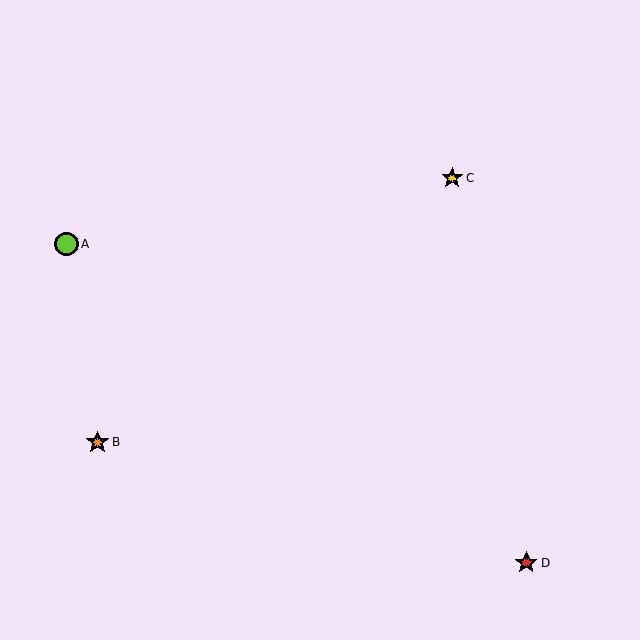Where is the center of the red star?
The center of the red star is at (526, 563).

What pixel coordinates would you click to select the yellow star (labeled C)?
Click at (452, 178) to select the yellow star C.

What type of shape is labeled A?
Shape A is a lime circle.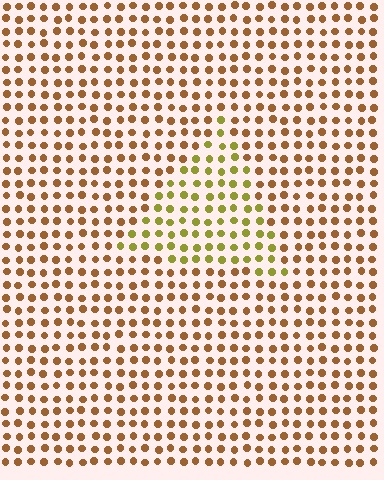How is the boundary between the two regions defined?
The boundary is defined purely by a slight shift in hue (about 39 degrees). Spacing, size, and orientation are identical on both sides.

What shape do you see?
I see a triangle.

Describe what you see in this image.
The image is filled with small brown elements in a uniform arrangement. A triangle-shaped region is visible where the elements are tinted to a slightly different hue, forming a subtle color boundary.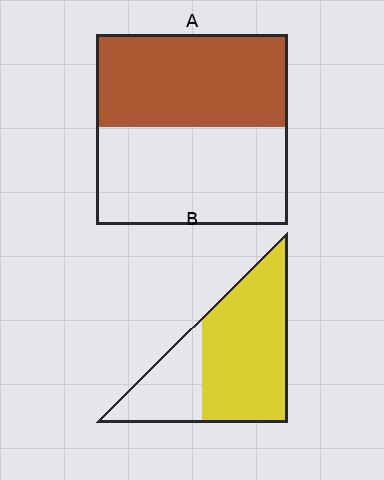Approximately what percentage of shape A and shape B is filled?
A is approximately 50% and B is approximately 70%.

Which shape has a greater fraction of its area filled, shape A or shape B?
Shape B.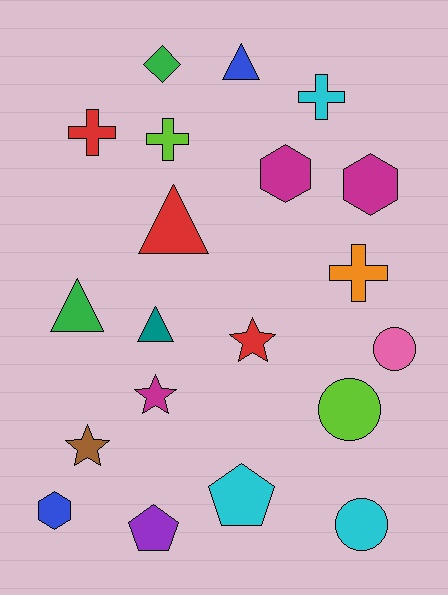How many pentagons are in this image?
There are 2 pentagons.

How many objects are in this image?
There are 20 objects.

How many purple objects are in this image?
There is 1 purple object.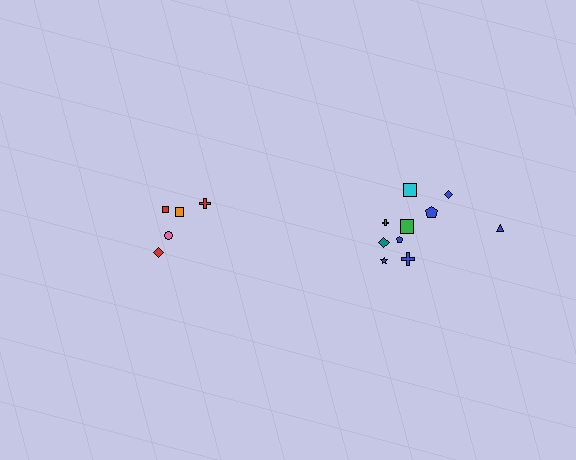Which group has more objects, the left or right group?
The right group.